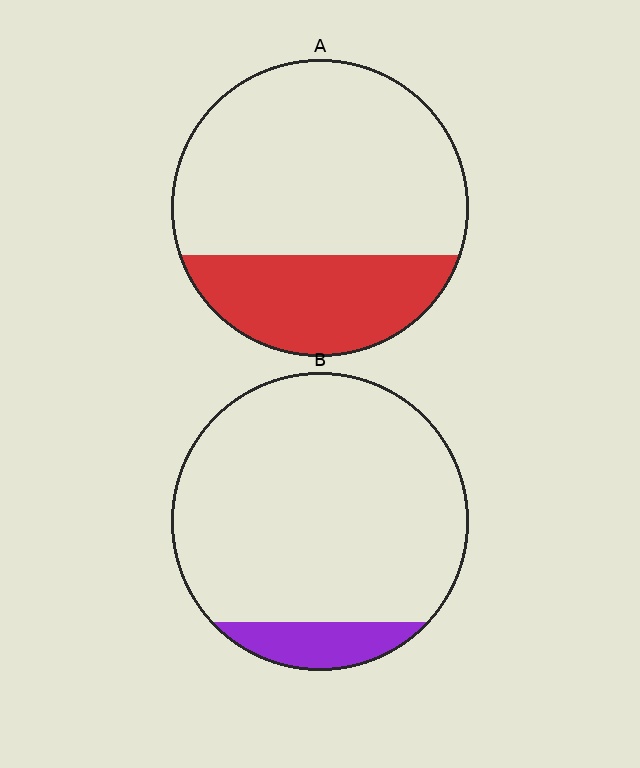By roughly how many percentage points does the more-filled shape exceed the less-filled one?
By roughly 20 percentage points (A over B).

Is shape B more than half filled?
No.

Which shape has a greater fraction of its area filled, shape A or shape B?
Shape A.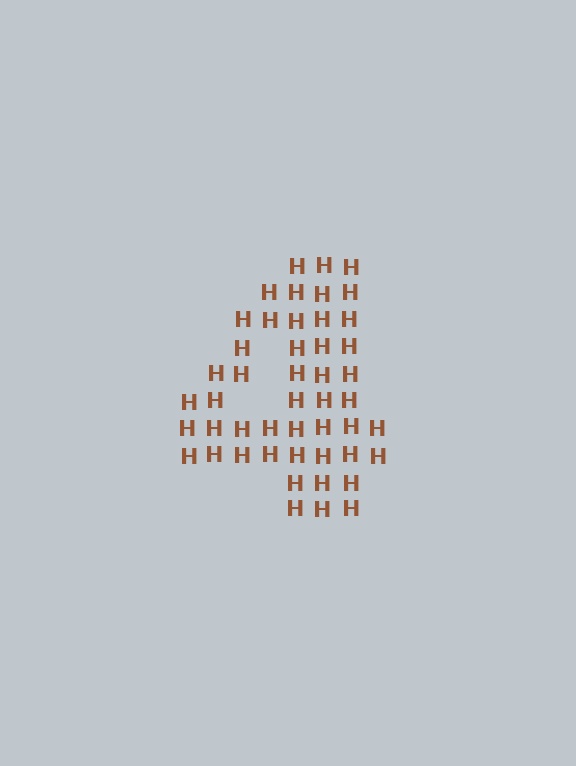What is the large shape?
The large shape is the digit 4.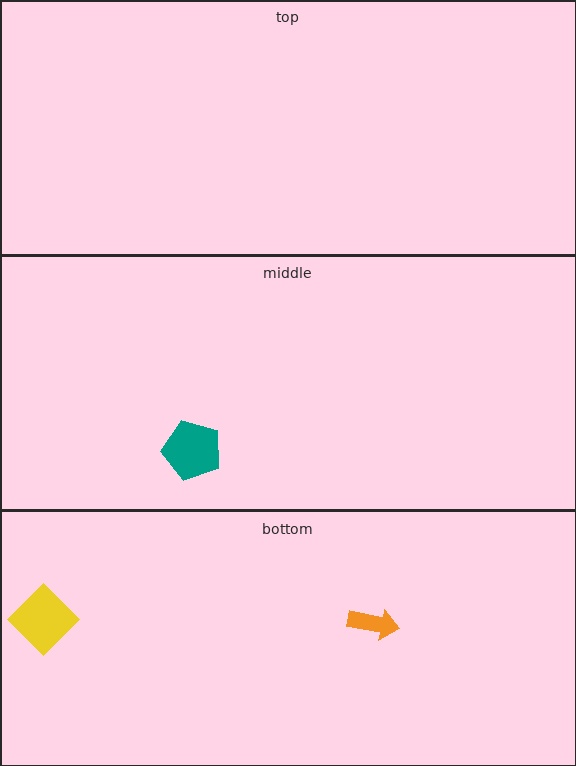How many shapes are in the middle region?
1.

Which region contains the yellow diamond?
The bottom region.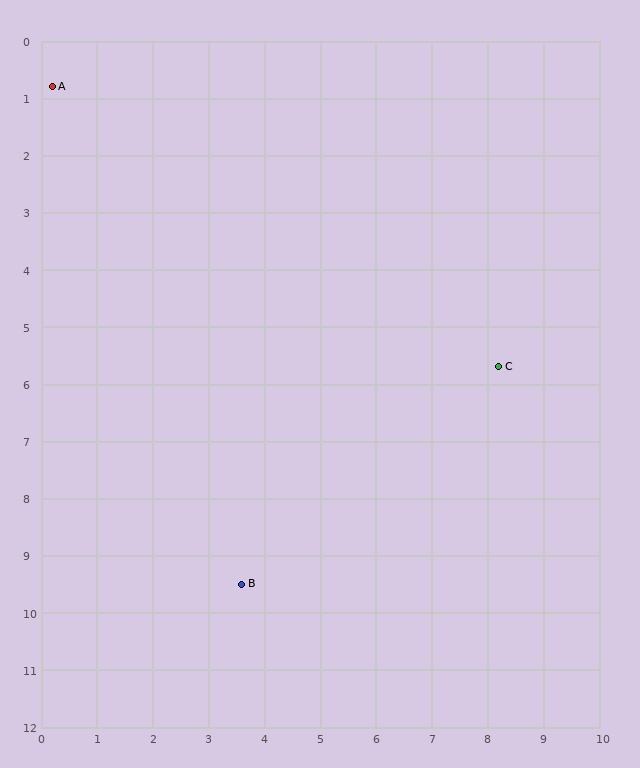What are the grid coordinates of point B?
Point B is at approximately (3.6, 9.5).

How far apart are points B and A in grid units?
Points B and A are about 9.3 grid units apart.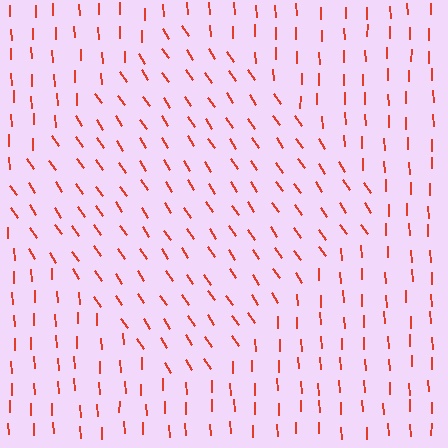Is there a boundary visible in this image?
Yes, there is a texture boundary formed by a change in line orientation.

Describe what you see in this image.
The image is filled with small red line segments. A diamond region in the image has lines oriented differently from the surrounding lines, creating a visible texture boundary.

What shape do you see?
I see a diamond.